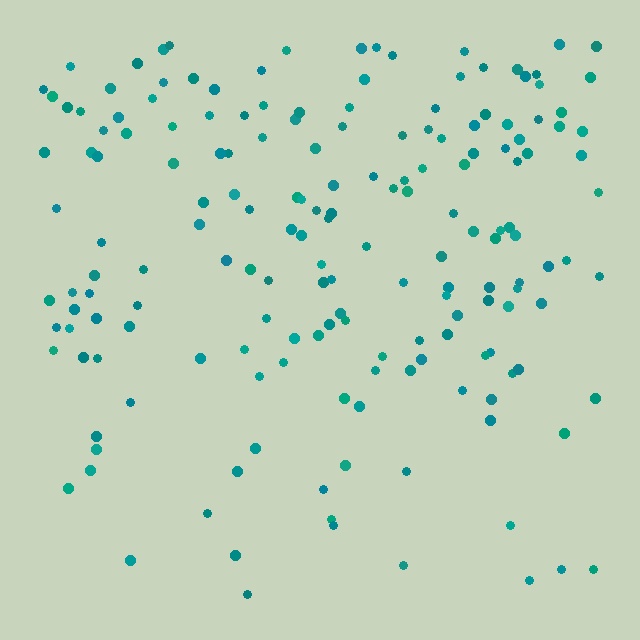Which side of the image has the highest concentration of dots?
The top.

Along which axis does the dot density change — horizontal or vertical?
Vertical.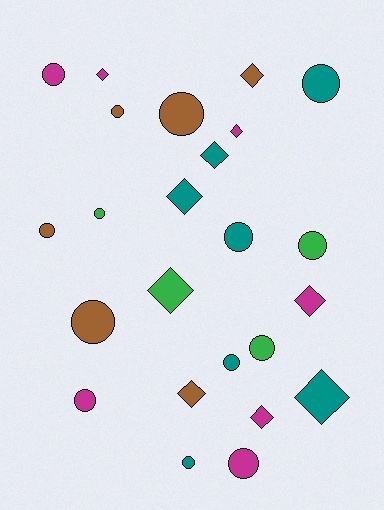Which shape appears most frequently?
Circle, with 14 objects.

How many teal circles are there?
There are 4 teal circles.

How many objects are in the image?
There are 24 objects.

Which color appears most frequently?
Teal, with 7 objects.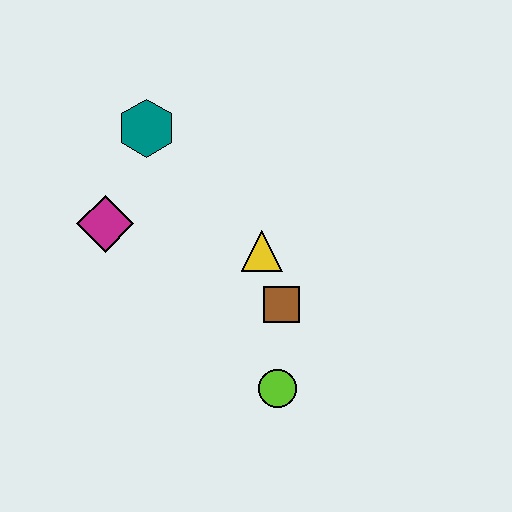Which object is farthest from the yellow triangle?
The teal hexagon is farthest from the yellow triangle.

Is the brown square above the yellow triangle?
No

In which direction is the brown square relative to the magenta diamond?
The brown square is to the right of the magenta diamond.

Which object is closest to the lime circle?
The brown square is closest to the lime circle.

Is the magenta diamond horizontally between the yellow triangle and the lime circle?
No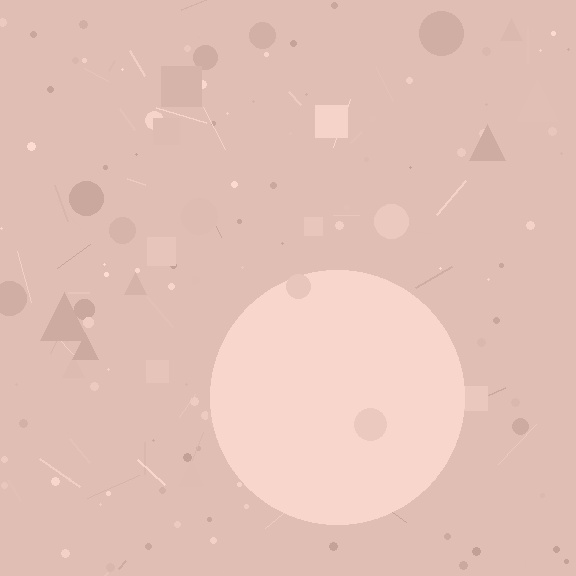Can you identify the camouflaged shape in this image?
The camouflaged shape is a circle.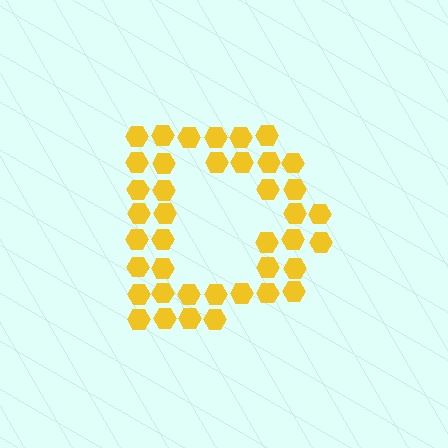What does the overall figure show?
The overall figure shows the letter D.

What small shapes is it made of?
It is made of small hexagons.